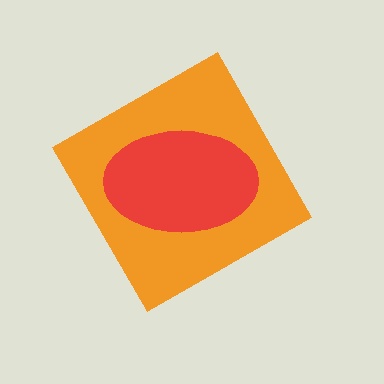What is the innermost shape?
The red ellipse.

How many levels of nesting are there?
2.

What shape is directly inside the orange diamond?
The red ellipse.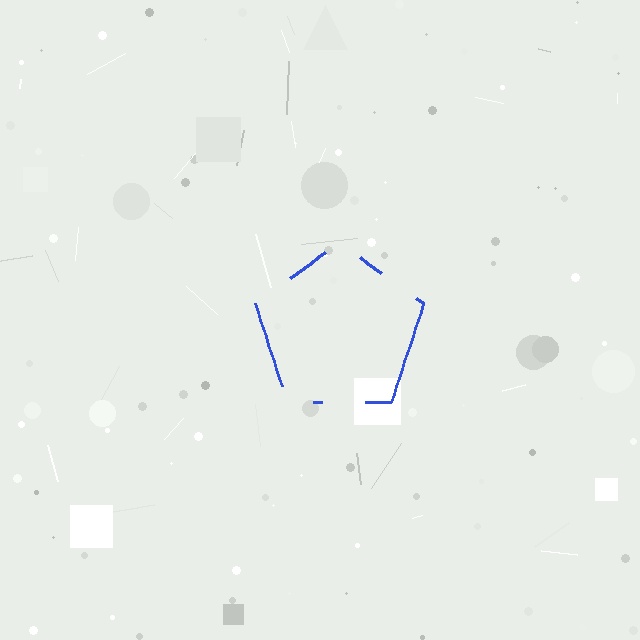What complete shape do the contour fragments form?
The contour fragments form a pentagon.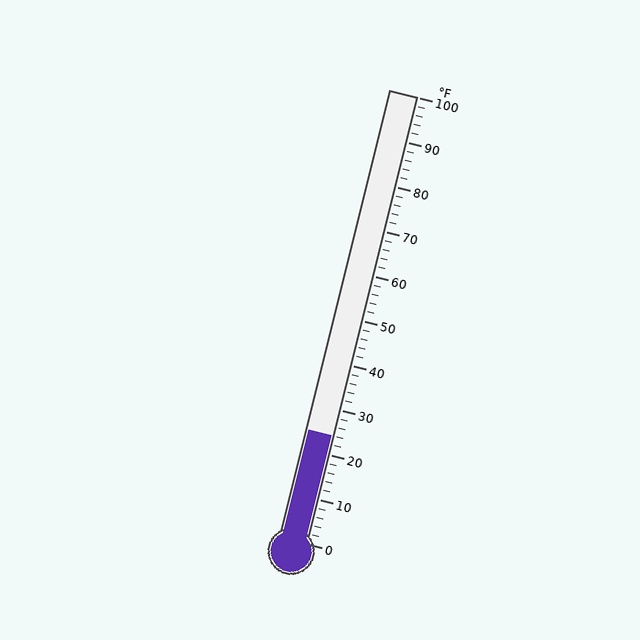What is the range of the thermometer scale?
The thermometer scale ranges from 0°F to 100°F.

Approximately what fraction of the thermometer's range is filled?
The thermometer is filled to approximately 25% of its range.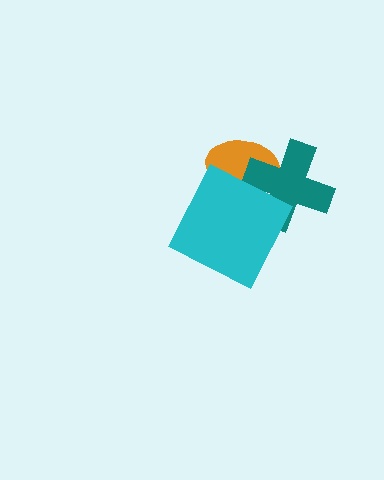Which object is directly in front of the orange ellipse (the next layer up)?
The teal cross is directly in front of the orange ellipse.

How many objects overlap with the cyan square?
2 objects overlap with the cyan square.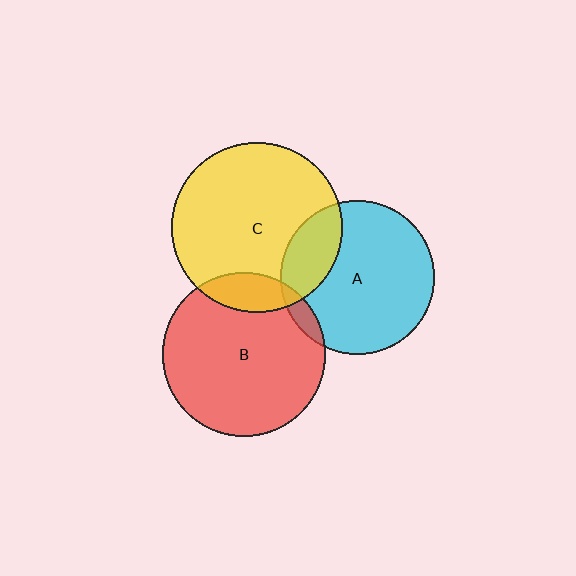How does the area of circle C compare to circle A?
Approximately 1.2 times.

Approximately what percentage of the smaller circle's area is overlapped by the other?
Approximately 20%.